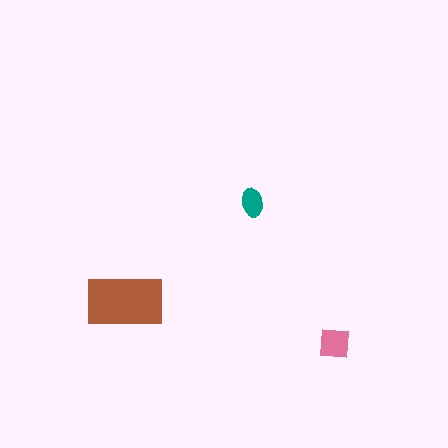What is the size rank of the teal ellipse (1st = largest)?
3rd.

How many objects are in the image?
There are 3 objects in the image.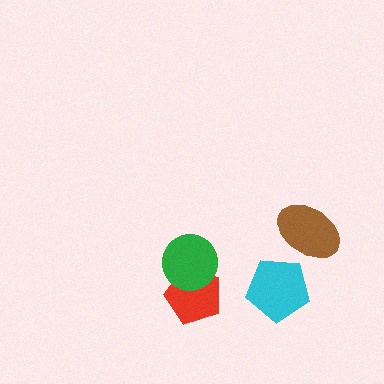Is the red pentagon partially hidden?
Yes, it is partially covered by another shape.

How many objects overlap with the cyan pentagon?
0 objects overlap with the cyan pentagon.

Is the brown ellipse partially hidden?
No, no other shape covers it.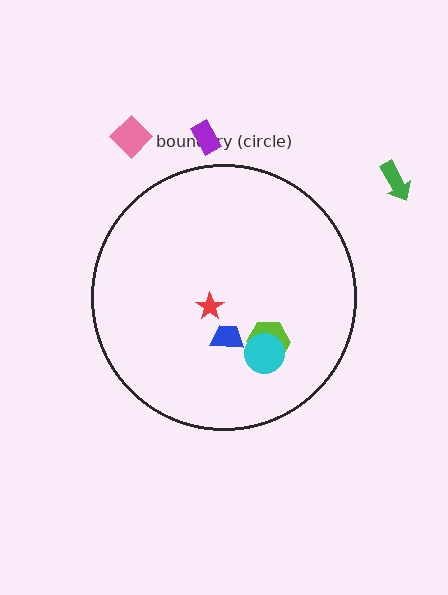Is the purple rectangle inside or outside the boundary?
Outside.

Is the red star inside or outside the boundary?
Inside.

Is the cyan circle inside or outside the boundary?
Inside.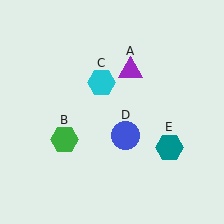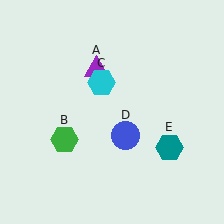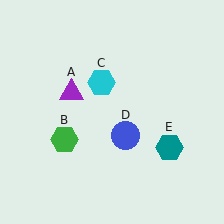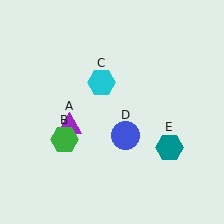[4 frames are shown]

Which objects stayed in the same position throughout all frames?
Green hexagon (object B) and cyan hexagon (object C) and blue circle (object D) and teal hexagon (object E) remained stationary.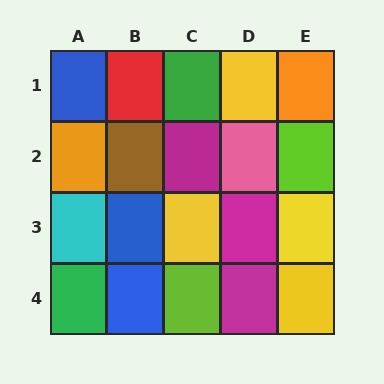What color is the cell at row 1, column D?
Yellow.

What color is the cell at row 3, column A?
Cyan.